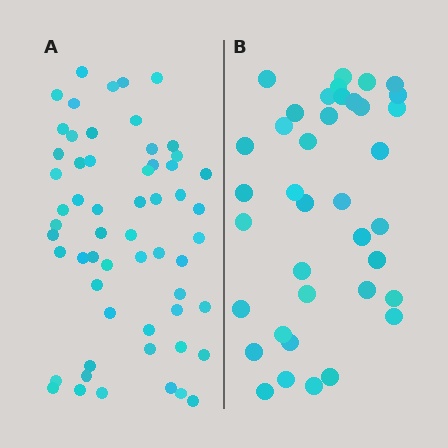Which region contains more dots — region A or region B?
Region A (the left region) has more dots.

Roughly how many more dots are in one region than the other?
Region A has approximately 20 more dots than region B.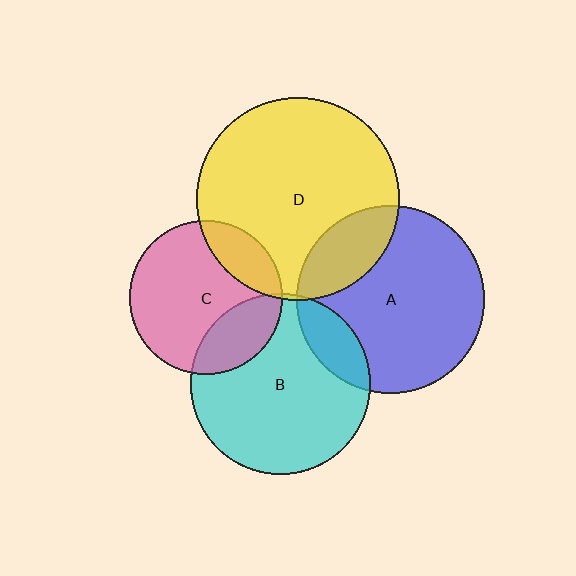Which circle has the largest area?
Circle D (yellow).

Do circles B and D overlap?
Yes.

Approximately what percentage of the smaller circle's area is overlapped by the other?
Approximately 5%.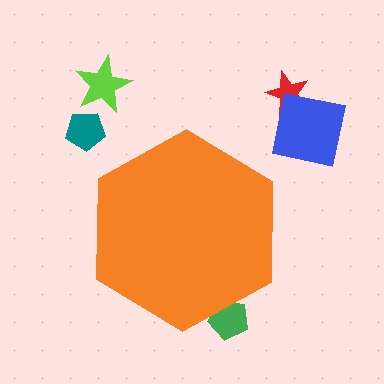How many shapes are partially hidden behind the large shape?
1 shape is partially hidden.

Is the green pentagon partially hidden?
Yes, the green pentagon is partially hidden behind the orange hexagon.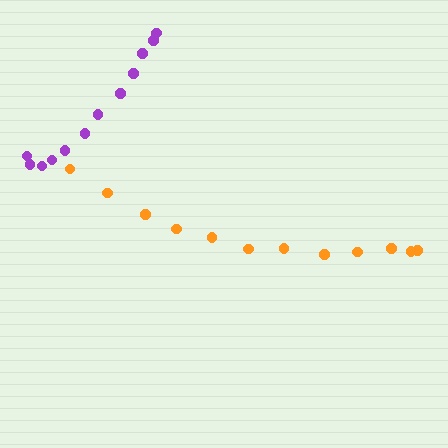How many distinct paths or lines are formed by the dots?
There are 2 distinct paths.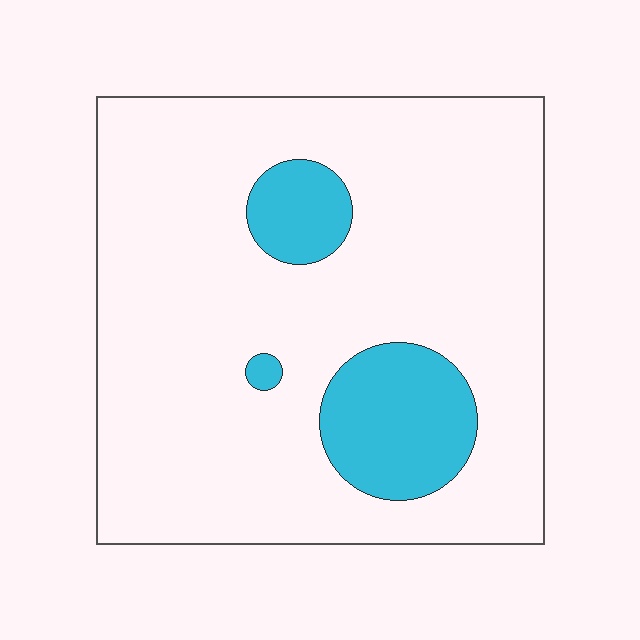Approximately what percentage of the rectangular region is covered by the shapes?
Approximately 15%.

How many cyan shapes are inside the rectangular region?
3.